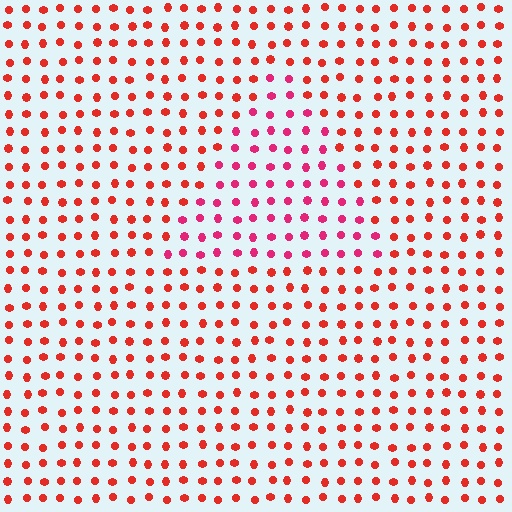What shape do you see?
I see a triangle.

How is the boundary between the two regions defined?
The boundary is defined purely by a slight shift in hue (about 29 degrees). Spacing, size, and orientation are identical on both sides.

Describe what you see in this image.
The image is filled with small red elements in a uniform arrangement. A triangle-shaped region is visible where the elements are tinted to a slightly different hue, forming a subtle color boundary.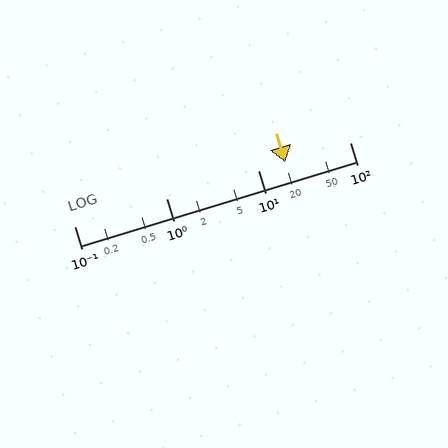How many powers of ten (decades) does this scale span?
The scale spans 3 decades, from 0.1 to 100.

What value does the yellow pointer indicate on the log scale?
The pointer indicates approximately 20.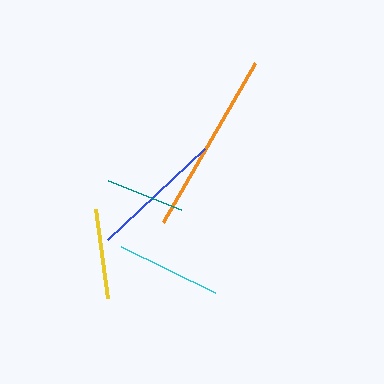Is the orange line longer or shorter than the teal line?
The orange line is longer than the teal line.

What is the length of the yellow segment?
The yellow segment is approximately 90 pixels long.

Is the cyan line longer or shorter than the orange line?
The orange line is longer than the cyan line.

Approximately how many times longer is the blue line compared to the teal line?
The blue line is approximately 1.7 times the length of the teal line.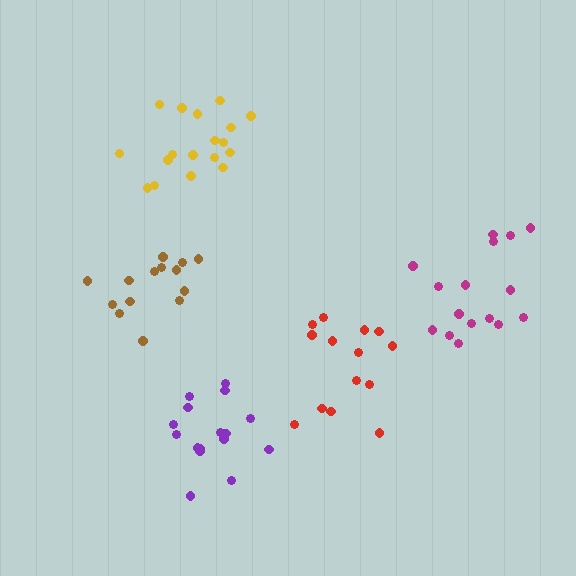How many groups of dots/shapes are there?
There are 5 groups.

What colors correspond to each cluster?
The clusters are colored: purple, yellow, red, brown, magenta.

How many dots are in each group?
Group 1: 16 dots, Group 2: 18 dots, Group 3: 14 dots, Group 4: 14 dots, Group 5: 16 dots (78 total).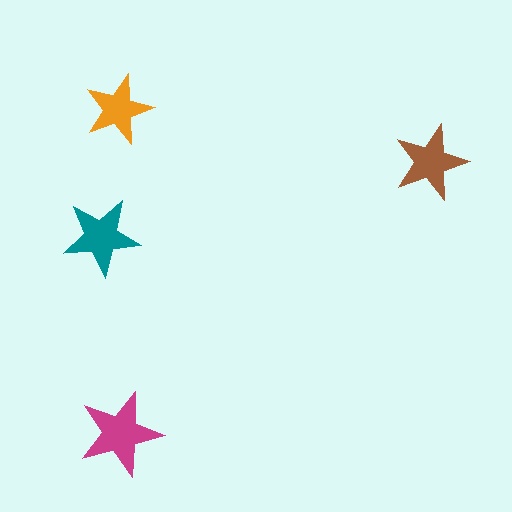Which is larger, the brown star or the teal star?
The teal one.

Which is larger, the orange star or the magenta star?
The magenta one.